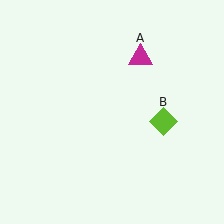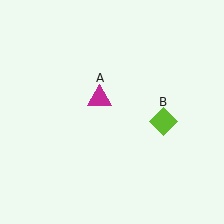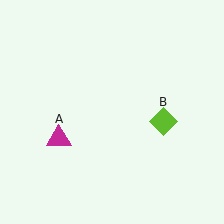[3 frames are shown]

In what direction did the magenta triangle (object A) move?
The magenta triangle (object A) moved down and to the left.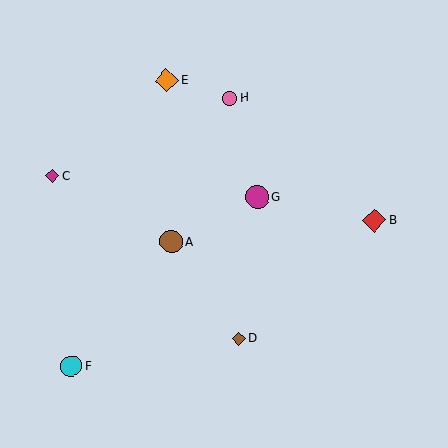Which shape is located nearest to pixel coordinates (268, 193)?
The magenta circle (labeled G) at (257, 198) is nearest to that location.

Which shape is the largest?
The orange diamond (labeled E) is the largest.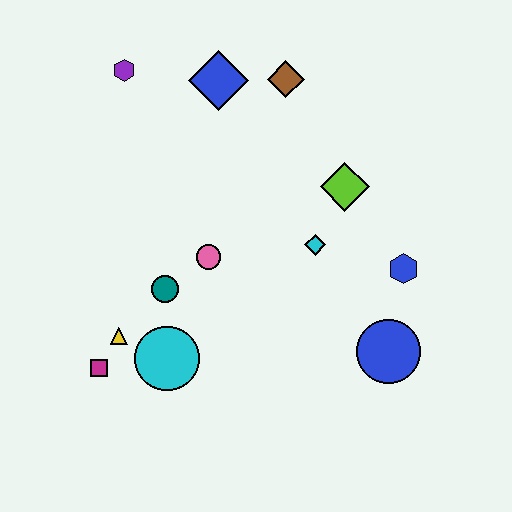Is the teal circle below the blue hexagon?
Yes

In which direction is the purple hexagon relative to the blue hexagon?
The purple hexagon is to the left of the blue hexagon.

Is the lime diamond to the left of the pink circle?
No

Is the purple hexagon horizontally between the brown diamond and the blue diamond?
No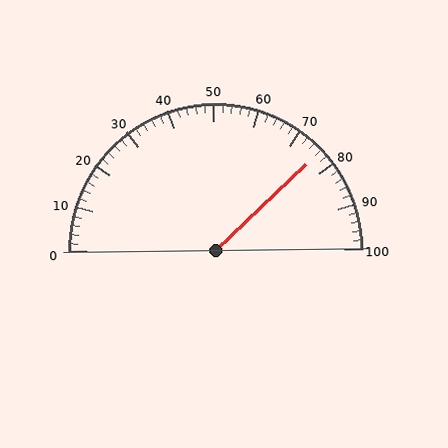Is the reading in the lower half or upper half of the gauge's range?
The reading is in the upper half of the range (0 to 100).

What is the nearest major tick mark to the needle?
The nearest major tick mark is 80.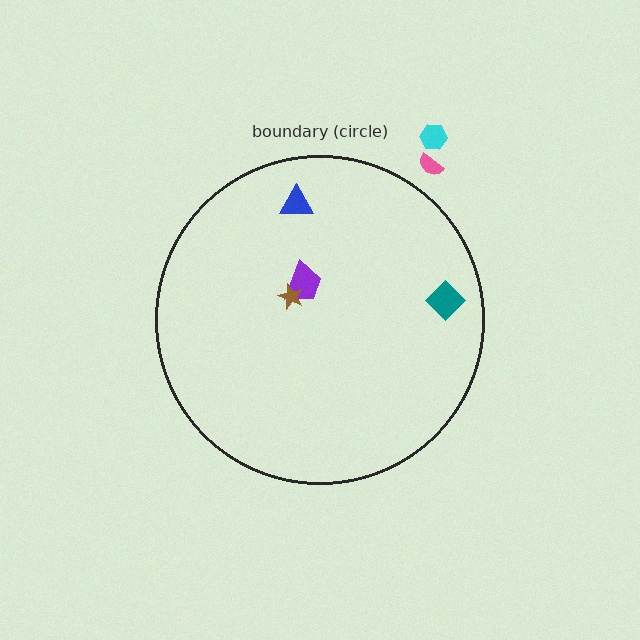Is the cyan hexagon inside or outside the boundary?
Outside.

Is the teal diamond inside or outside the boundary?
Inside.